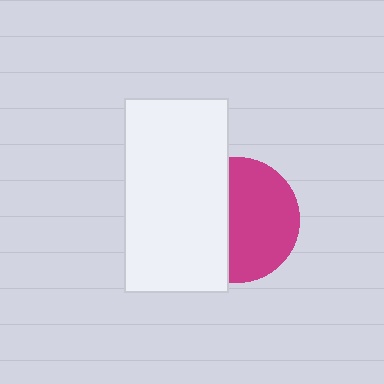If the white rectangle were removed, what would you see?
You would see the complete magenta circle.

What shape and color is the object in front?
The object in front is a white rectangle.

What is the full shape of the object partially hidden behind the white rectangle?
The partially hidden object is a magenta circle.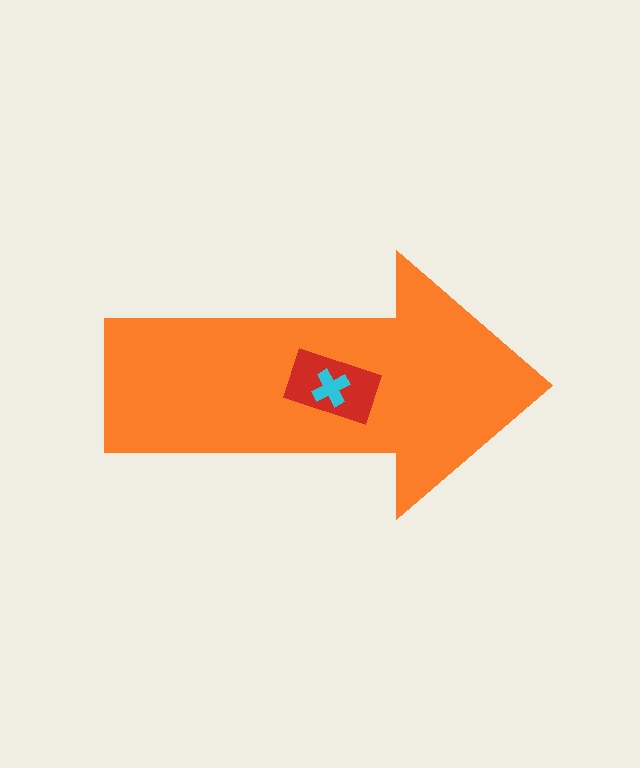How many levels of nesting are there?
3.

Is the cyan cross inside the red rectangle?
Yes.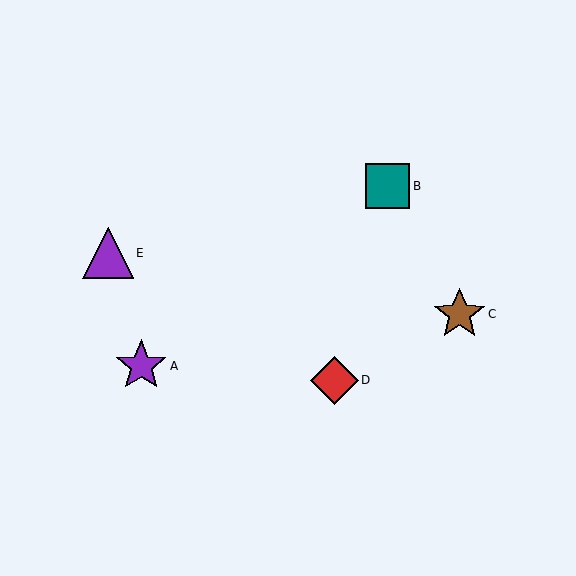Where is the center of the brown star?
The center of the brown star is at (460, 314).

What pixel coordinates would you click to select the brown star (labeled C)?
Click at (460, 314) to select the brown star C.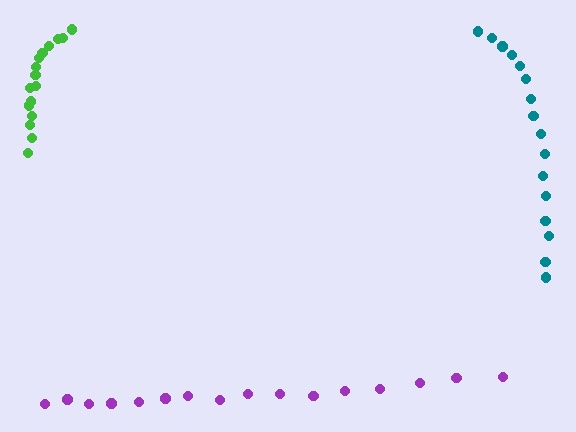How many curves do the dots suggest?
There are 3 distinct paths.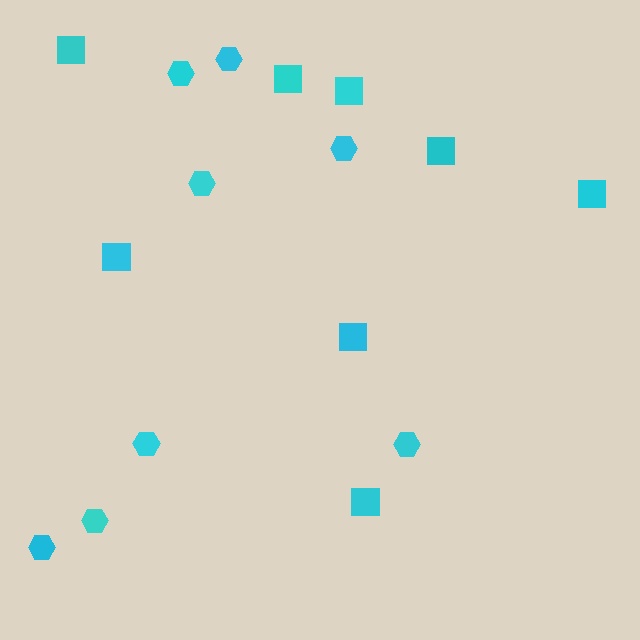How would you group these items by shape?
There are 2 groups: one group of squares (8) and one group of hexagons (8).